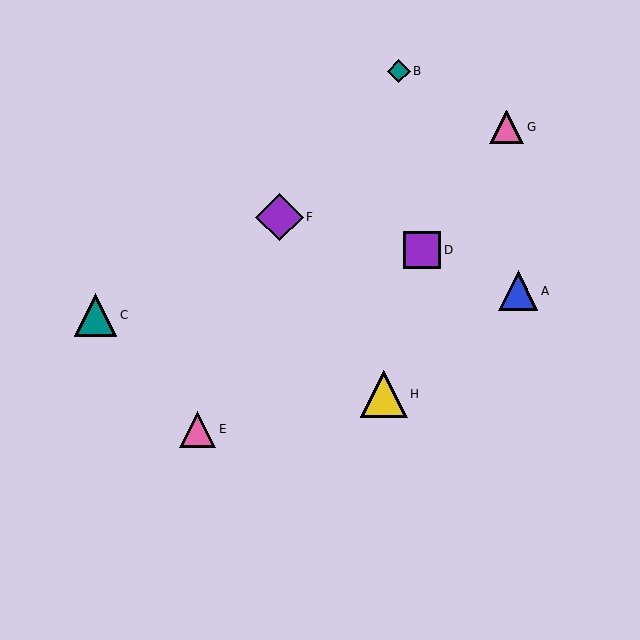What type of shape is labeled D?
Shape D is a purple square.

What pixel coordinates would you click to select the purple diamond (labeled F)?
Click at (280, 217) to select the purple diamond F.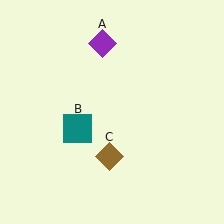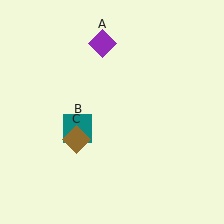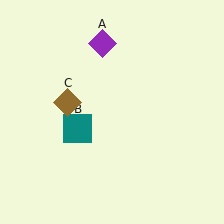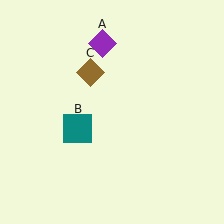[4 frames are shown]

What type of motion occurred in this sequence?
The brown diamond (object C) rotated clockwise around the center of the scene.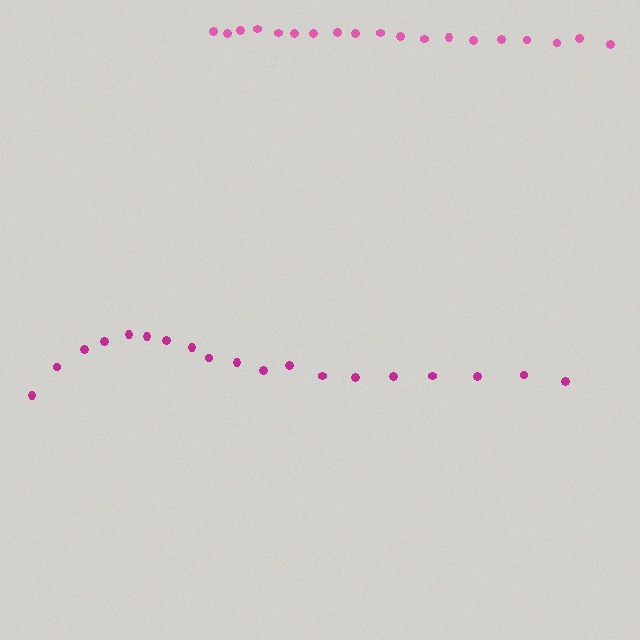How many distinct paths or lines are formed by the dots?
There are 2 distinct paths.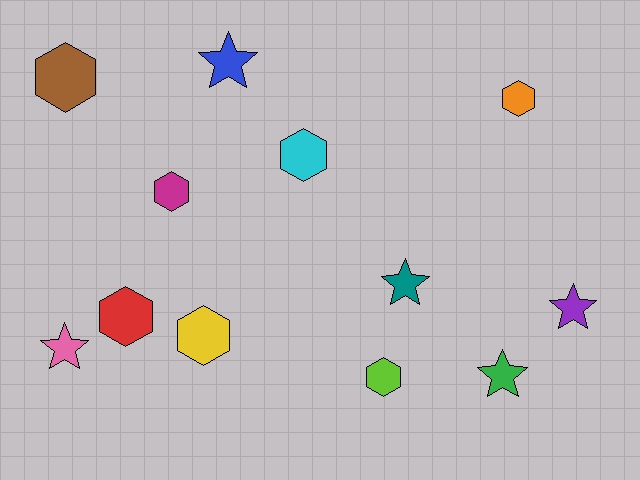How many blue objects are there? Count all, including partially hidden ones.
There is 1 blue object.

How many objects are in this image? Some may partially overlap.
There are 12 objects.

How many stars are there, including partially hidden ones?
There are 5 stars.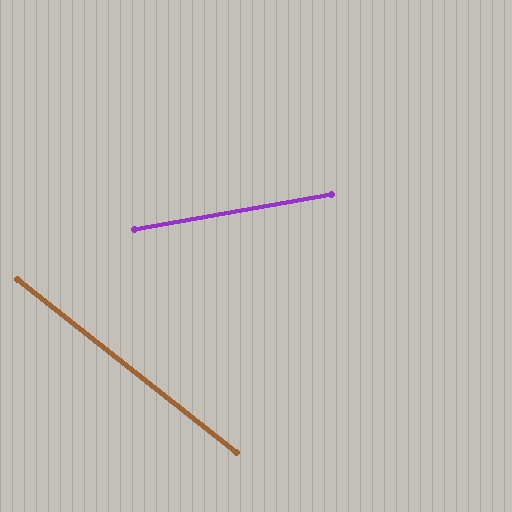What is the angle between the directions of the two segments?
Approximately 48 degrees.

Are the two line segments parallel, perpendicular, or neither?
Neither parallel nor perpendicular — they differ by about 48°.